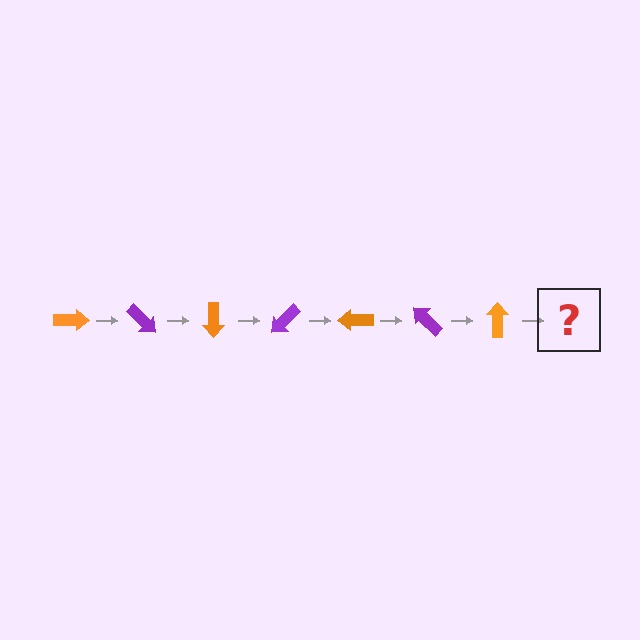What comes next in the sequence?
The next element should be a purple arrow, rotated 315 degrees from the start.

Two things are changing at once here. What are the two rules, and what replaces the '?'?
The two rules are that it rotates 45 degrees each step and the color cycles through orange and purple. The '?' should be a purple arrow, rotated 315 degrees from the start.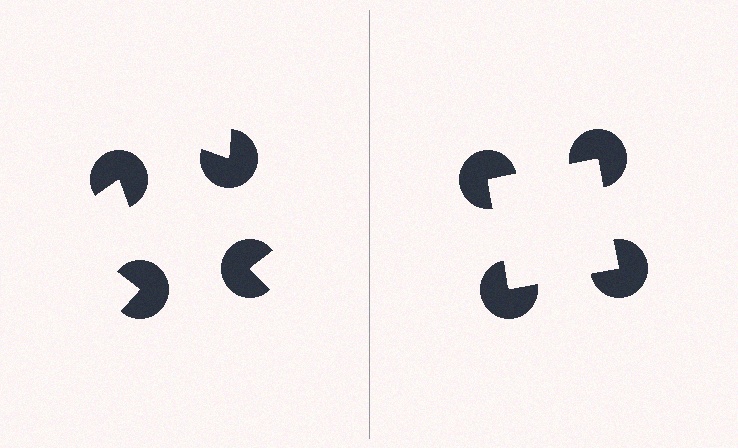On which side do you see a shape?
An illusory square appears on the right side. On the left side the wedge cuts are rotated, so no coherent shape forms.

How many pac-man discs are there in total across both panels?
8 — 4 on each side.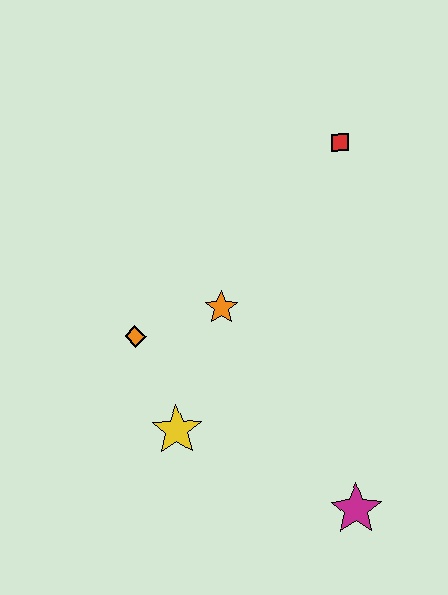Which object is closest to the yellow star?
The orange diamond is closest to the yellow star.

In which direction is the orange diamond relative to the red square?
The orange diamond is to the left of the red square.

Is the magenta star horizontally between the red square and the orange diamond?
No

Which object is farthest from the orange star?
The magenta star is farthest from the orange star.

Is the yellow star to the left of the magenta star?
Yes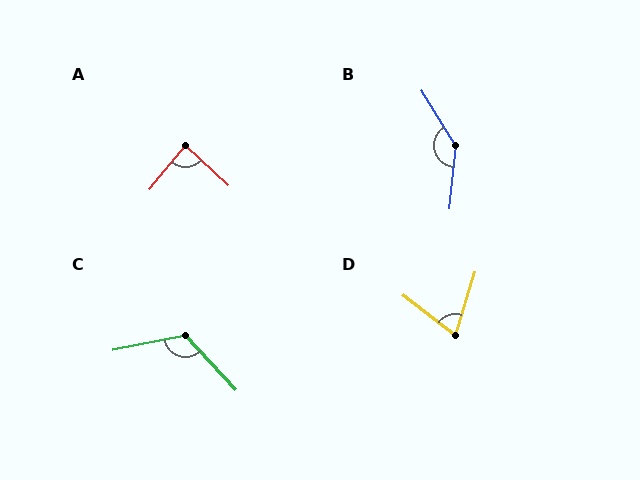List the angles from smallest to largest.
D (69°), A (86°), C (122°), B (142°).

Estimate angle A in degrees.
Approximately 86 degrees.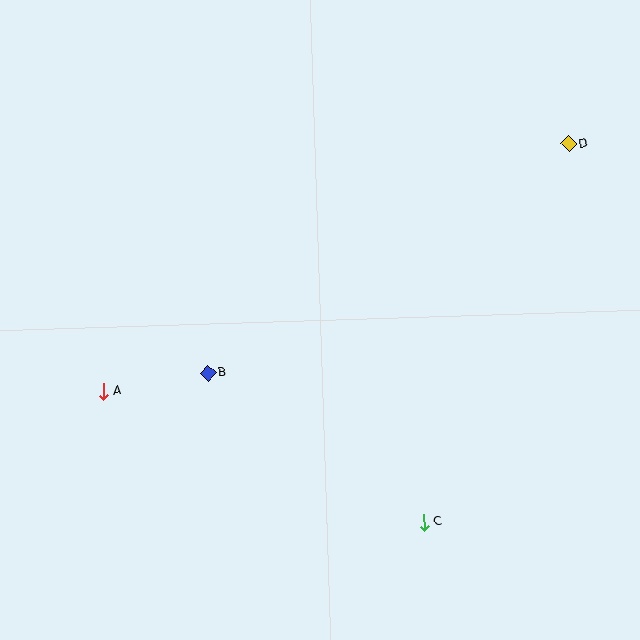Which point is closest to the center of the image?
Point B at (208, 373) is closest to the center.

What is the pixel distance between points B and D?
The distance between B and D is 427 pixels.